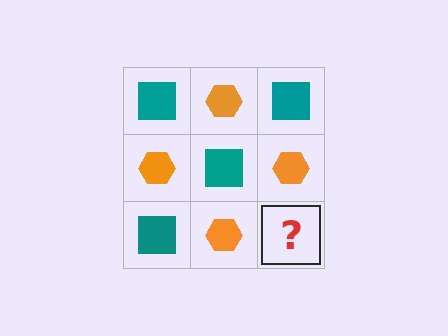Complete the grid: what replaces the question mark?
The question mark should be replaced with a teal square.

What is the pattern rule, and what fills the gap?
The rule is that it alternates teal square and orange hexagon in a checkerboard pattern. The gap should be filled with a teal square.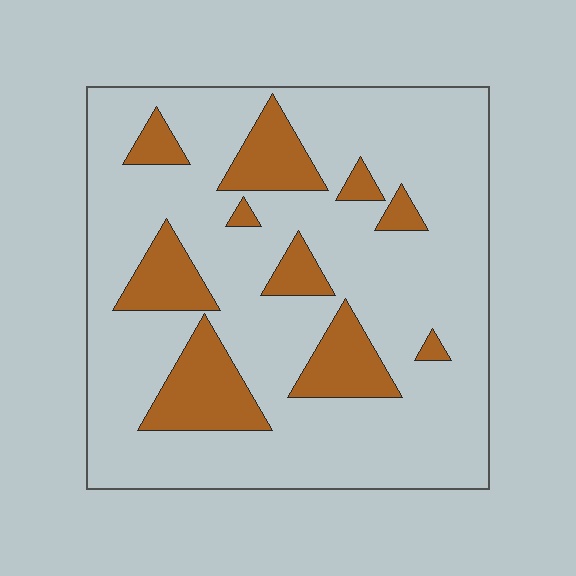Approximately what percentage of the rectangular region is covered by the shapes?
Approximately 20%.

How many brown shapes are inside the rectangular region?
10.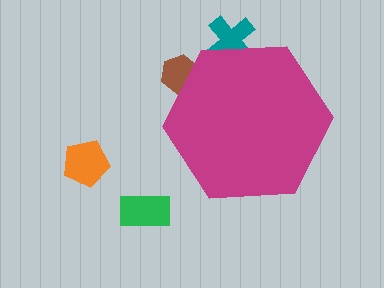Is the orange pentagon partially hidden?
No, the orange pentagon is fully visible.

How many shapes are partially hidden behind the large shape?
2 shapes are partially hidden.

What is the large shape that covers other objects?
A magenta hexagon.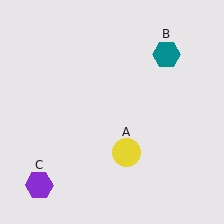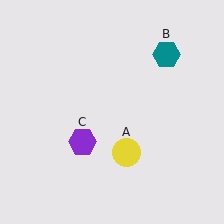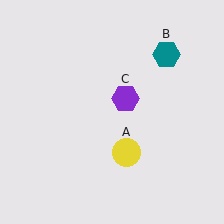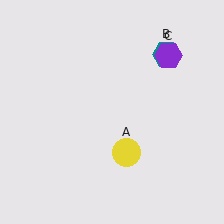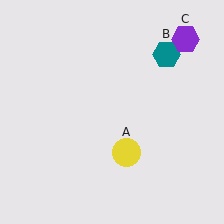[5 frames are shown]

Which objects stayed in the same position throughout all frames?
Yellow circle (object A) and teal hexagon (object B) remained stationary.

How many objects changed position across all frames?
1 object changed position: purple hexagon (object C).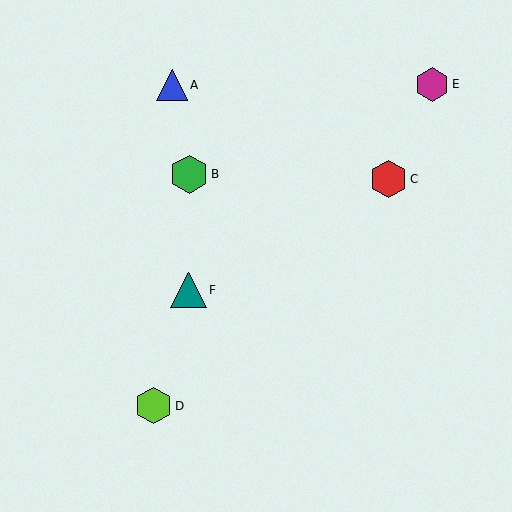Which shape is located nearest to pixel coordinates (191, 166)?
The green hexagon (labeled B) at (189, 174) is nearest to that location.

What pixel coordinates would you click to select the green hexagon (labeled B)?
Click at (189, 174) to select the green hexagon B.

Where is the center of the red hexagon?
The center of the red hexagon is at (388, 179).